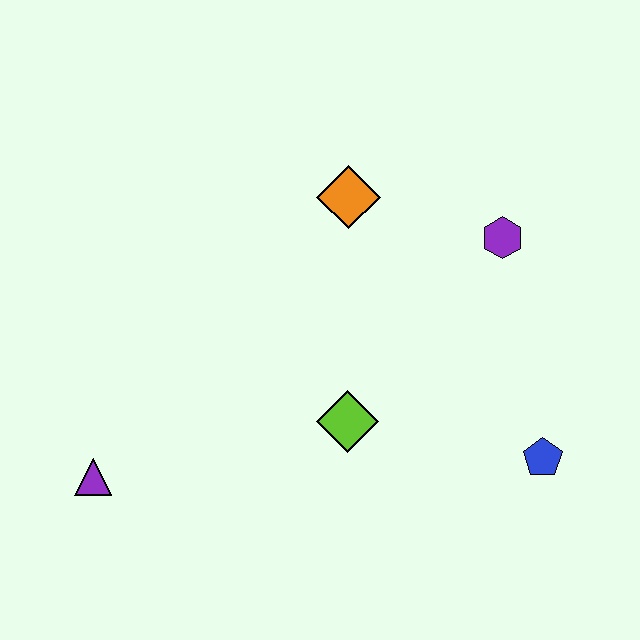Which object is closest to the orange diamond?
The purple hexagon is closest to the orange diamond.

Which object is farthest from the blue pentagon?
The purple triangle is farthest from the blue pentagon.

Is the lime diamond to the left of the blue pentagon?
Yes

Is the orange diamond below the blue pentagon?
No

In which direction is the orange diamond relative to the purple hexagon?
The orange diamond is to the left of the purple hexagon.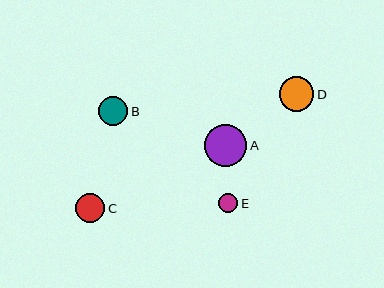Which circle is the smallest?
Circle E is the smallest with a size of approximately 19 pixels.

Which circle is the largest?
Circle A is the largest with a size of approximately 42 pixels.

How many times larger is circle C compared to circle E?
Circle C is approximately 1.5 times the size of circle E.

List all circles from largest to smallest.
From largest to smallest: A, D, B, C, E.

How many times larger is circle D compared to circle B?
Circle D is approximately 1.2 times the size of circle B.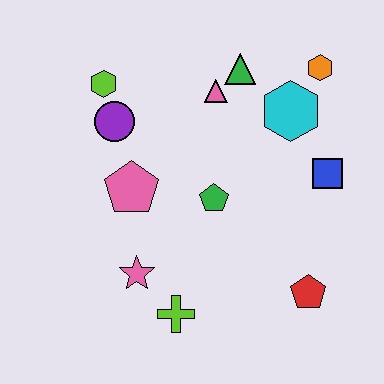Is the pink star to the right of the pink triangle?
No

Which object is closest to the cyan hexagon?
The orange hexagon is closest to the cyan hexagon.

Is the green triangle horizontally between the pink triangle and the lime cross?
No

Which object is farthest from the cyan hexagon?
The lime cross is farthest from the cyan hexagon.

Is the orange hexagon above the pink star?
Yes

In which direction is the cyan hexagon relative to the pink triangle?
The cyan hexagon is to the right of the pink triangle.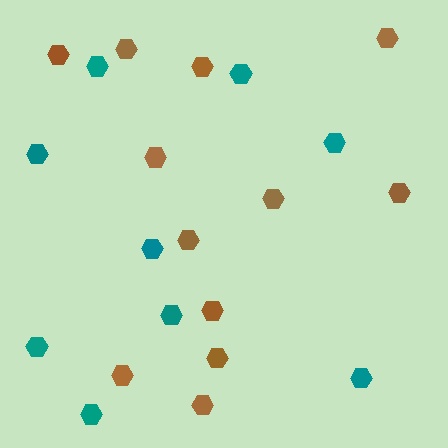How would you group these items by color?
There are 2 groups: one group of teal hexagons (9) and one group of brown hexagons (12).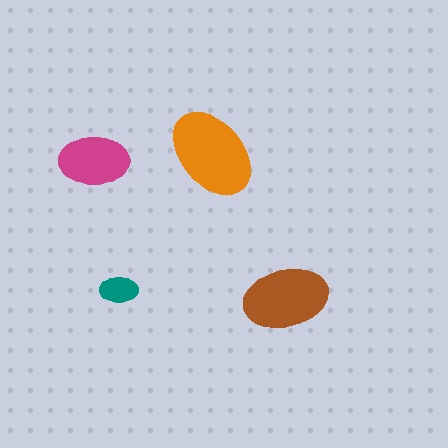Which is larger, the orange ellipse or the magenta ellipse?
The orange one.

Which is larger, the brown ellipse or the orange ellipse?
The orange one.